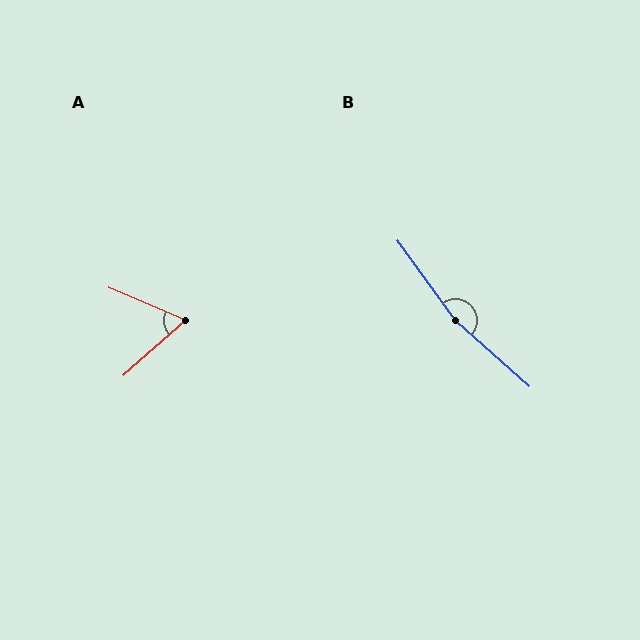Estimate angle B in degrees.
Approximately 168 degrees.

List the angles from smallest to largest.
A (65°), B (168°).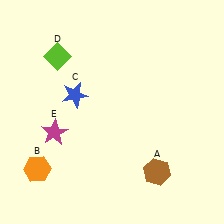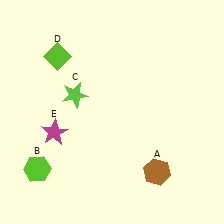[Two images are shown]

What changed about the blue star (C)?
In Image 1, C is blue. In Image 2, it changed to lime.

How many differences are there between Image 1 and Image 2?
There are 2 differences between the two images.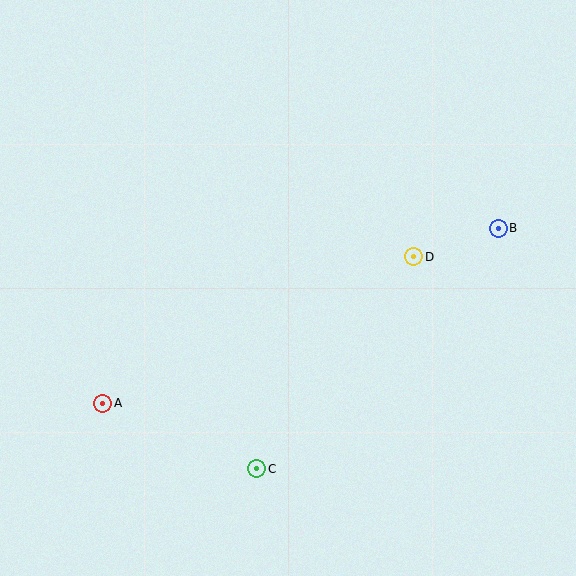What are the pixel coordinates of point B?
Point B is at (498, 228).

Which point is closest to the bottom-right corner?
Point C is closest to the bottom-right corner.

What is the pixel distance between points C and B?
The distance between C and B is 341 pixels.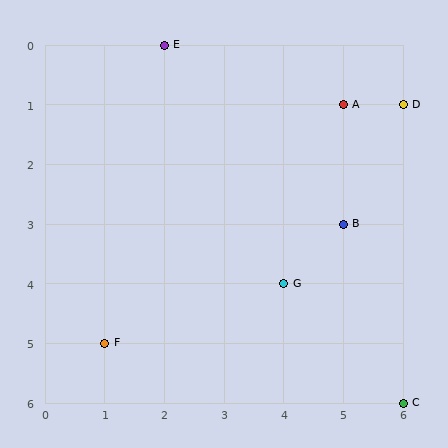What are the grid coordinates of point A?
Point A is at grid coordinates (5, 1).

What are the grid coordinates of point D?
Point D is at grid coordinates (6, 1).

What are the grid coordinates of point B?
Point B is at grid coordinates (5, 3).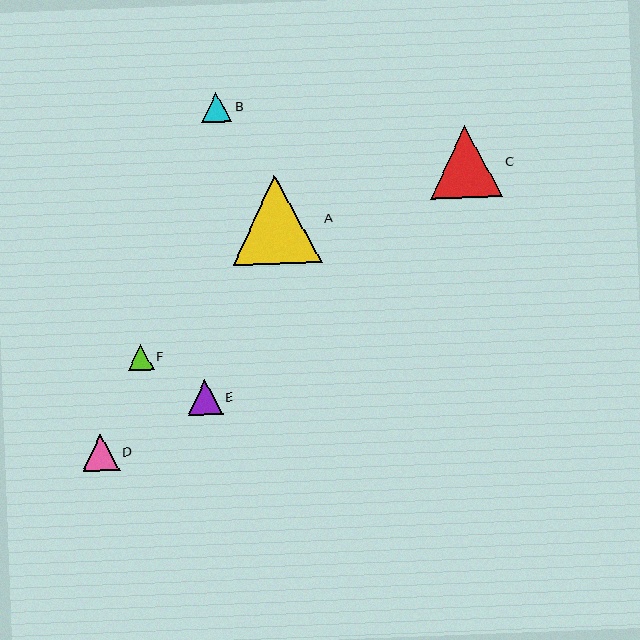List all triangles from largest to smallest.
From largest to smallest: A, C, D, E, B, F.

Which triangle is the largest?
Triangle A is the largest with a size of approximately 90 pixels.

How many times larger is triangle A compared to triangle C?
Triangle A is approximately 1.2 times the size of triangle C.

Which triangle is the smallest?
Triangle F is the smallest with a size of approximately 26 pixels.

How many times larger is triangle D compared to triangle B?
Triangle D is approximately 1.3 times the size of triangle B.